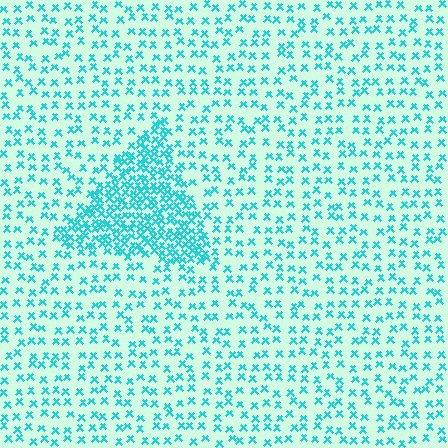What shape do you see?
I see a triangle.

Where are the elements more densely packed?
The elements are more densely packed inside the triangle boundary.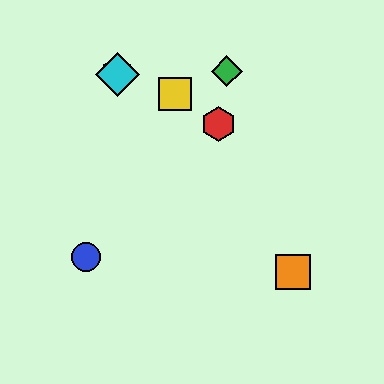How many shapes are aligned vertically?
2 shapes (the purple hexagon, the cyan diamond) are aligned vertically.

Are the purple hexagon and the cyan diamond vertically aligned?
Yes, both are at x≈117.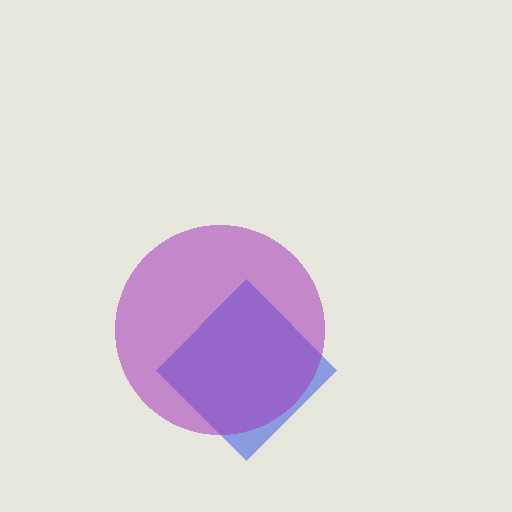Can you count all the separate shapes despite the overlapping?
Yes, there are 2 separate shapes.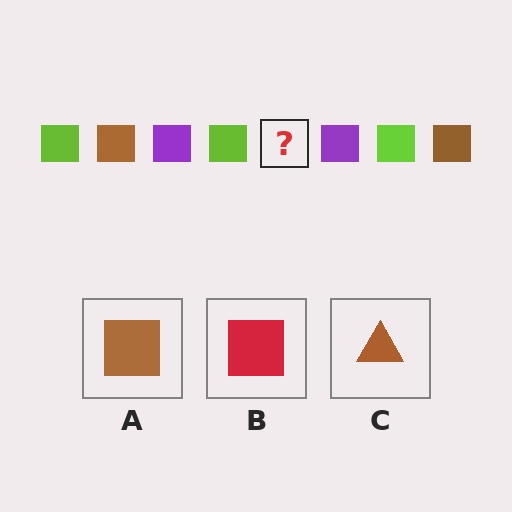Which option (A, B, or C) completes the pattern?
A.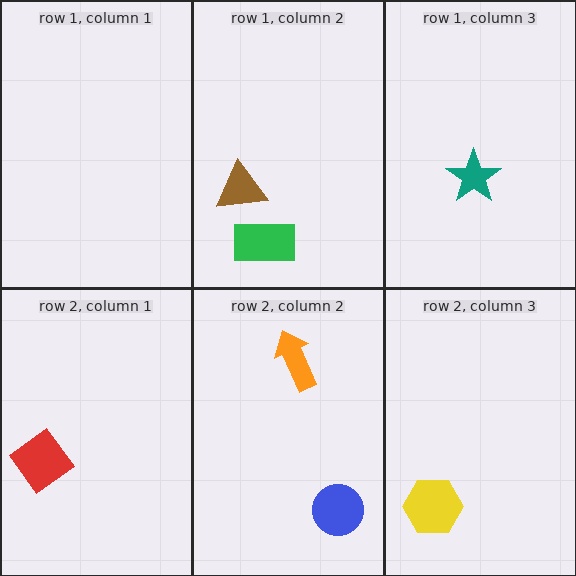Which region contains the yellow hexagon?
The row 2, column 3 region.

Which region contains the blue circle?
The row 2, column 2 region.